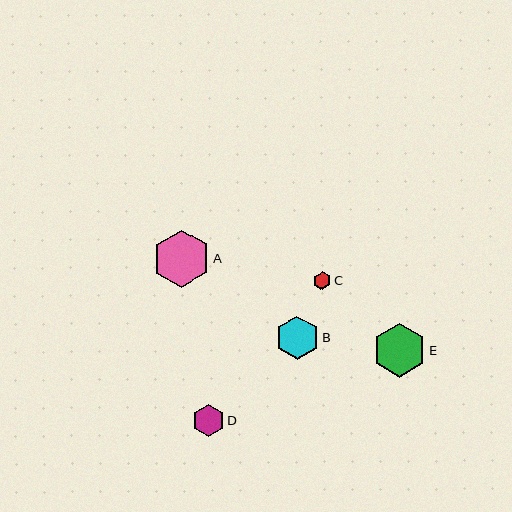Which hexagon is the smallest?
Hexagon C is the smallest with a size of approximately 18 pixels.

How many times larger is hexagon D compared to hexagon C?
Hexagon D is approximately 1.8 times the size of hexagon C.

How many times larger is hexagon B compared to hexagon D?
Hexagon B is approximately 1.4 times the size of hexagon D.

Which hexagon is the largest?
Hexagon A is the largest with a size of approximately 57 pixels.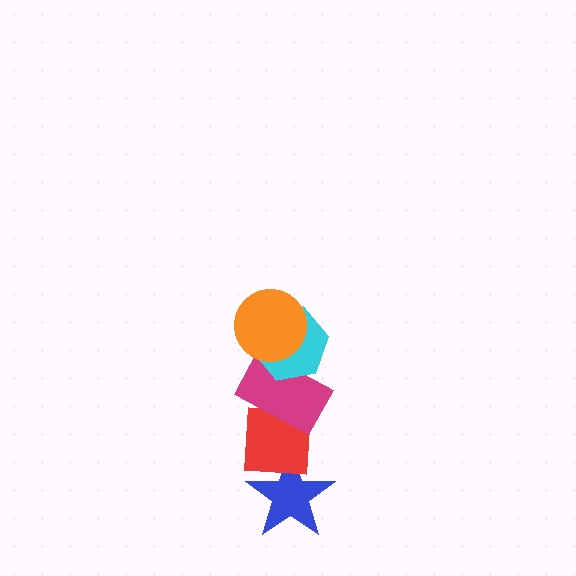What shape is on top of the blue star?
The red square is on top of the blue star.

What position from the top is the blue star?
The blue star is 5th from the top.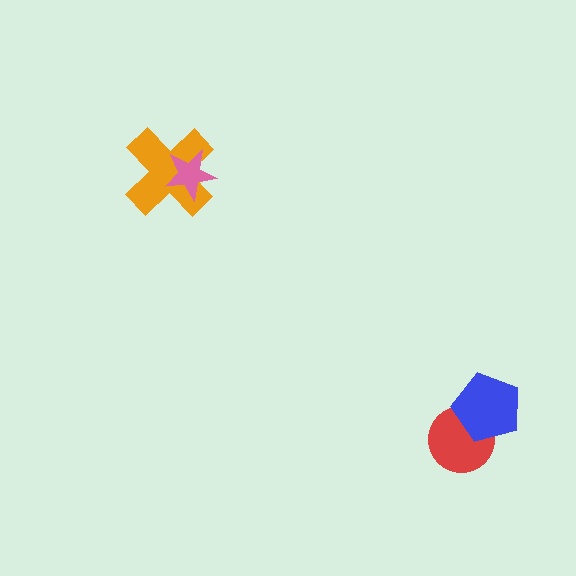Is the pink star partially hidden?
No, no other shape covers it.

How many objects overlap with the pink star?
1 object overlaps with the pink star.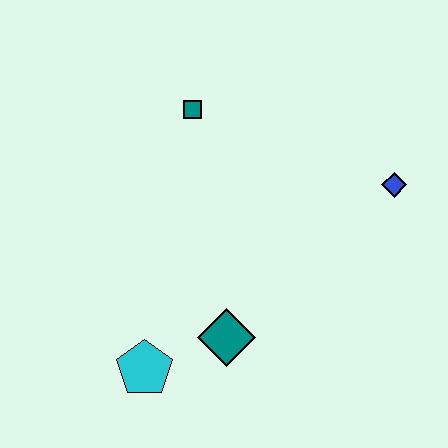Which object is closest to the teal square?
The blue diamond is closest to the teal square.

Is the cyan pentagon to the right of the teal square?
No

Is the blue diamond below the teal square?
Yes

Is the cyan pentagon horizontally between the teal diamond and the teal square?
No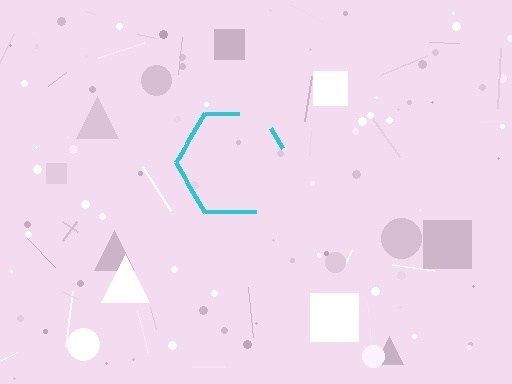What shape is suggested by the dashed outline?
The dashed outline suggests a hexagon.